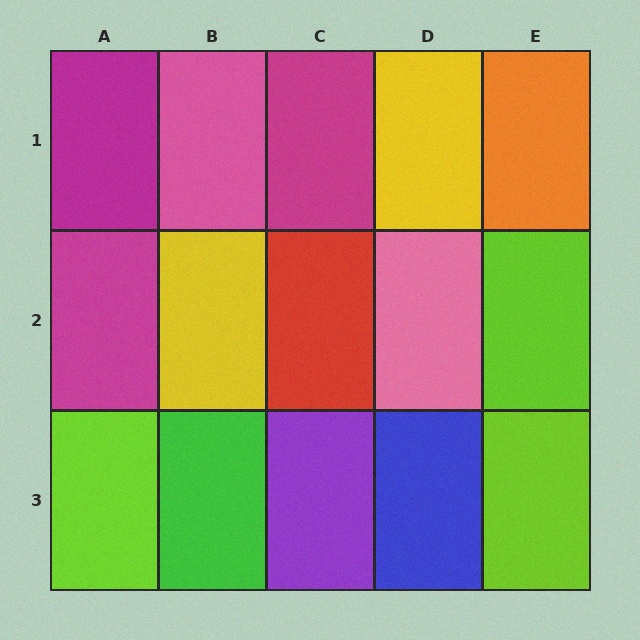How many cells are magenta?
3 cells are magenta.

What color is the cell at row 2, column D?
Pink.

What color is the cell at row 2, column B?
Yellow.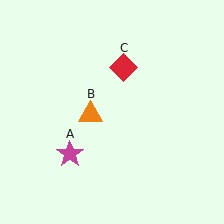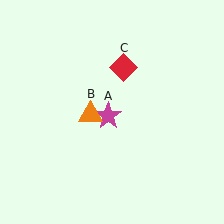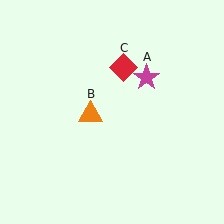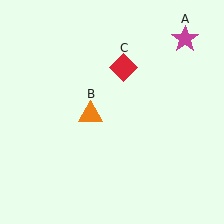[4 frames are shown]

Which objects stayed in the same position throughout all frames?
Orange triangle (object B) and red diamond (object C) remained stationary.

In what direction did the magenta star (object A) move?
The magenta star (object A) moved up and to the right.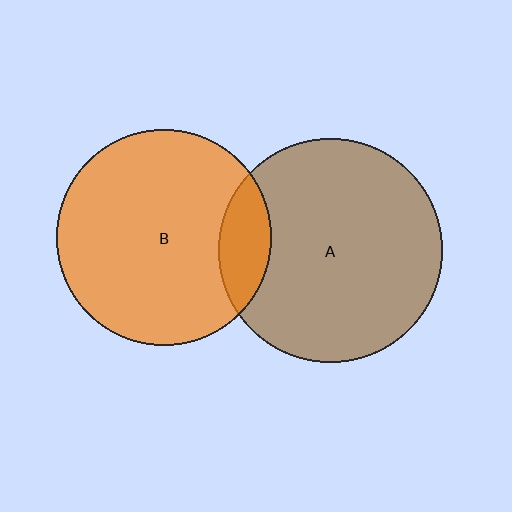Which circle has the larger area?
Circle A (brown).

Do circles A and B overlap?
Yes.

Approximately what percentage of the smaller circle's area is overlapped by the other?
Approximately 15%.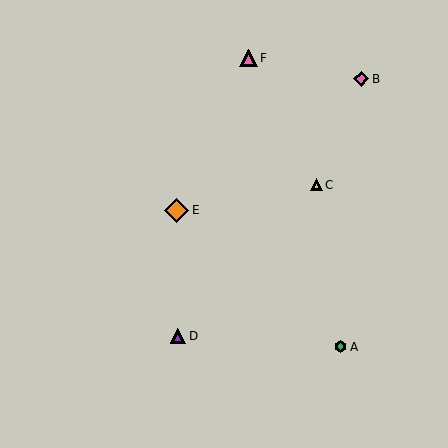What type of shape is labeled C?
Shape C is a yellow triangle.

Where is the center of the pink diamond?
The center of the pink diamond is at (361, 79).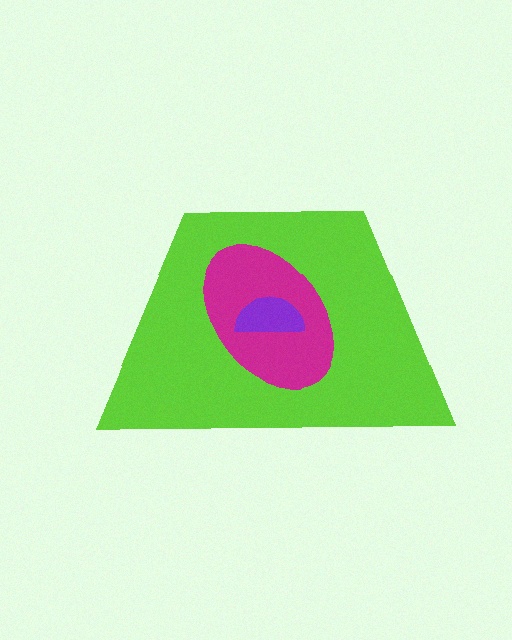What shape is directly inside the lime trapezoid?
The magenta ellipse.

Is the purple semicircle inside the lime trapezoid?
Yes.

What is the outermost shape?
The lime trapezoid.